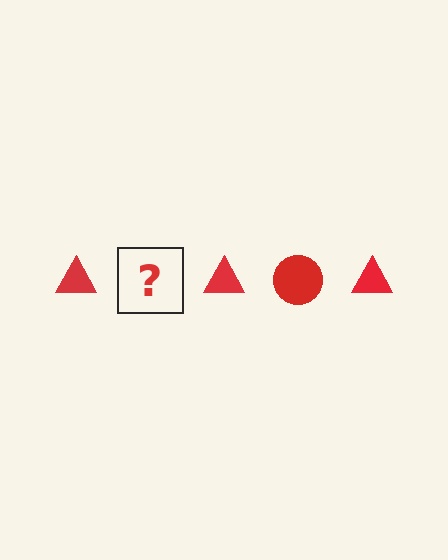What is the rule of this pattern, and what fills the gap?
The rule is that the pattern cycles through triangle, circle shapes in red. The gap should be filled with a red circle.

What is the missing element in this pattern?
The missing element is a red circle.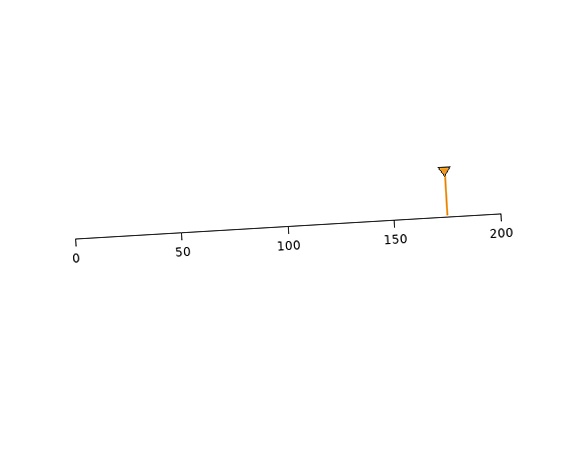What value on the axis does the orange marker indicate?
The marker indicates approximately 175.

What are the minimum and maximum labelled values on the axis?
The axis runs from 0 to 200.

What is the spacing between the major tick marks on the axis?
The major ticks are spaced 50 apart.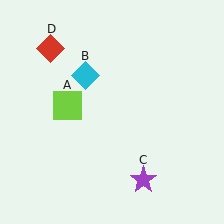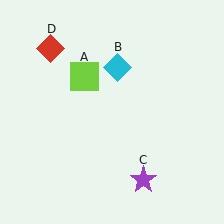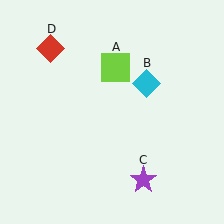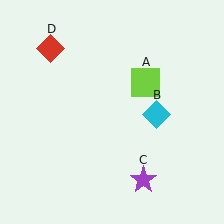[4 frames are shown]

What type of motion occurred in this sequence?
The lime square (object A), cyan diamond (object B) rotated clockwise around the center of the scene.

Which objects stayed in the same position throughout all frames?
Purple star (object C) and red diamond (object D) remained stationary.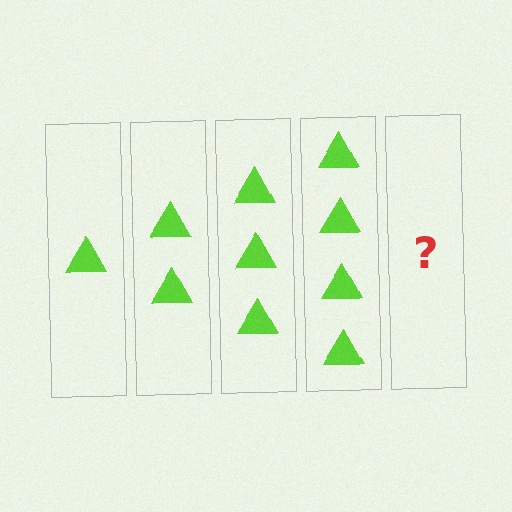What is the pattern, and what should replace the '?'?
The pattern is that each step adds one more triangle. The '?' should be 5 triangles.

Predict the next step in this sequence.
The next step is 5 triangles.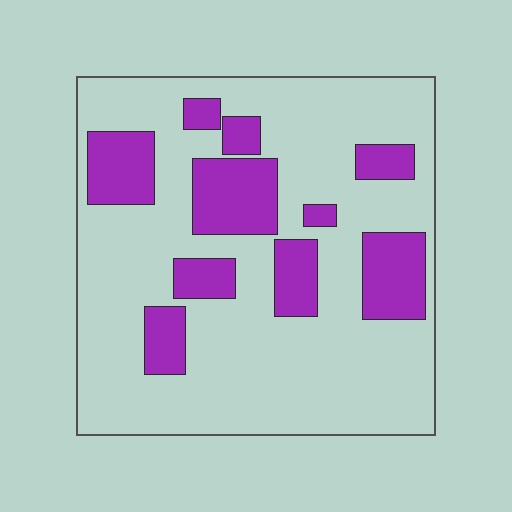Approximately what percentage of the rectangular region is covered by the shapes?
Approximately 25%.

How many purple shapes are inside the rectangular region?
10.